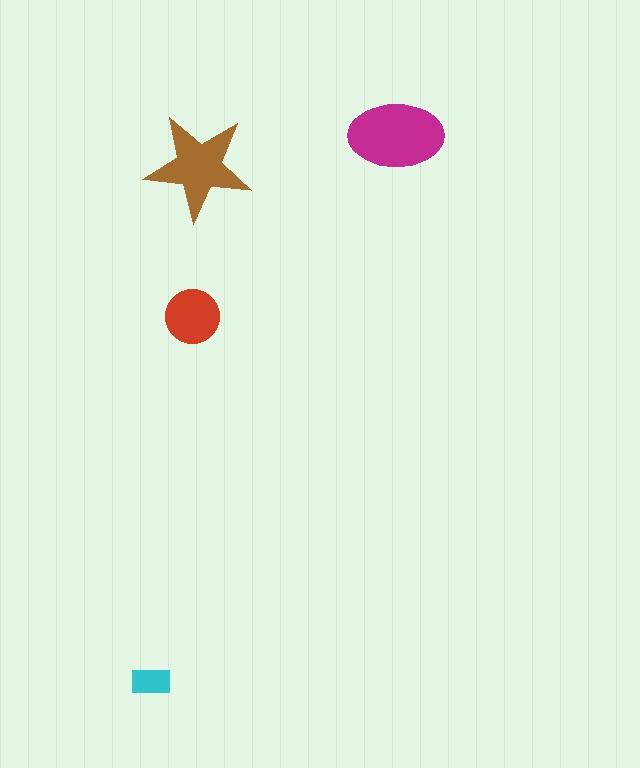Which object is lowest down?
The cyan rectangle is bottommost.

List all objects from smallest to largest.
The cyan rectangle, the red circle, the brown star, the magenta ellipse.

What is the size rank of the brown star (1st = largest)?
2nd.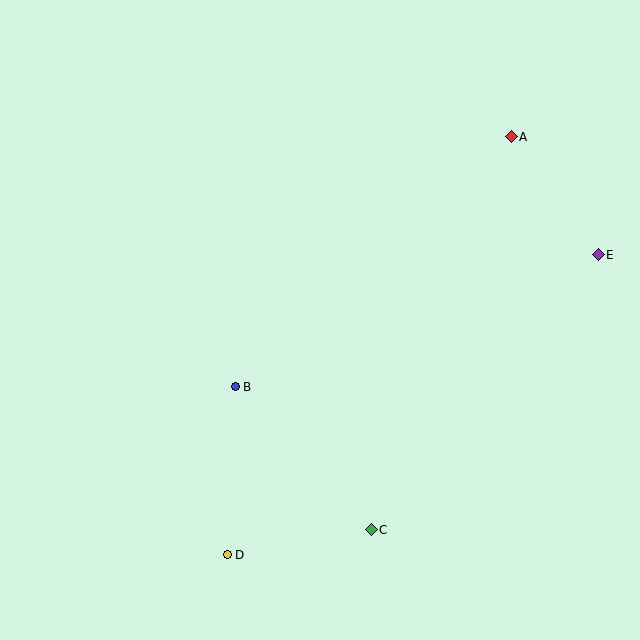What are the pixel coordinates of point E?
Point E is at (598, 255).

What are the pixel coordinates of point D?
Point D is at (227, 555).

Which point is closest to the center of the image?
Point B at (235, 387) is closest to the center.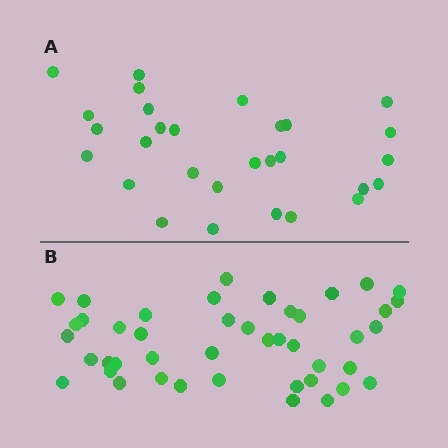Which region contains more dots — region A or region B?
Region B (the bottom region) has more dots.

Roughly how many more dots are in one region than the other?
Region B has approximately 15 more dots than region A.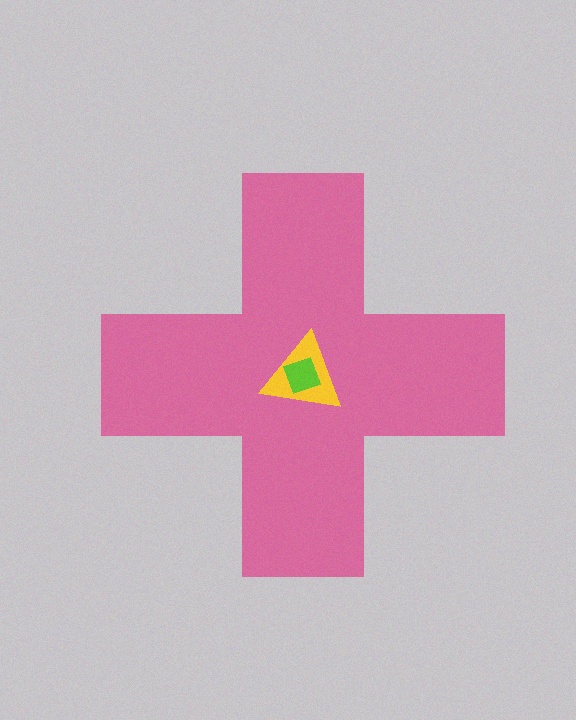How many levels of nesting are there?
3.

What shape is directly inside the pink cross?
The yellow triangle.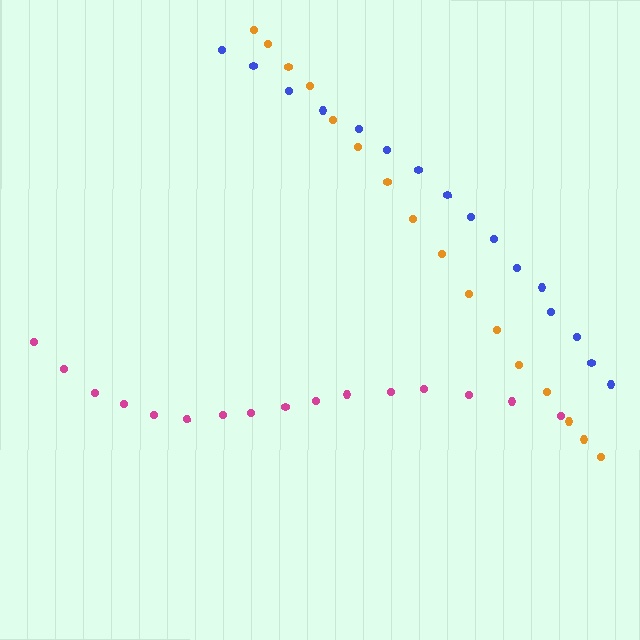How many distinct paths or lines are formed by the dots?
There are 3 distinct paths.